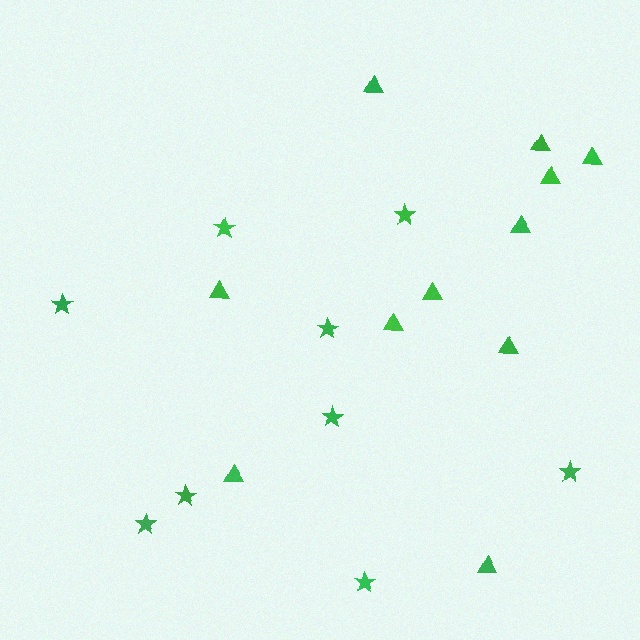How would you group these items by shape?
There are 2 groups: one group of triangles (11) and one group of stars (9).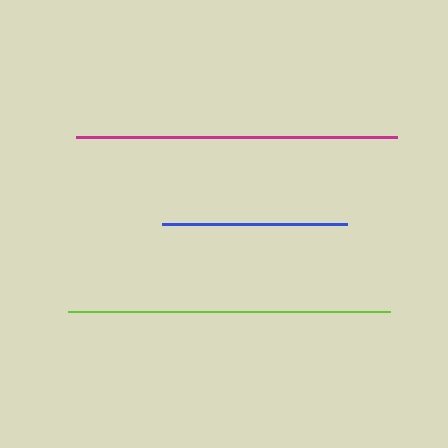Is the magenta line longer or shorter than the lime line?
The lime line is longer than the magenta line.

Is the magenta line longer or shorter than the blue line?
The magenta line is longer than the blue line.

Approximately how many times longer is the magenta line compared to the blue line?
The magenta line is approximately 1.7 times the length of the blue line.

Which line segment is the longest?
The lime line is the longest at approximately 322 pixels.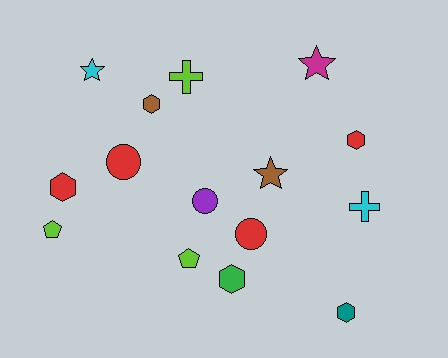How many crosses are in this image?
There are 2 crosses.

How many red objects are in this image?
There are 4 red objects.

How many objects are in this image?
There are 15 objects.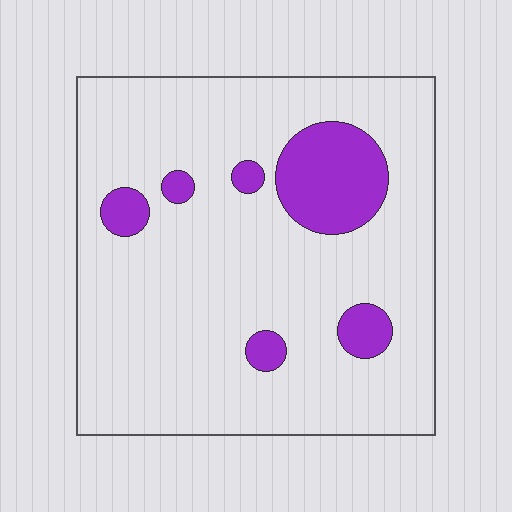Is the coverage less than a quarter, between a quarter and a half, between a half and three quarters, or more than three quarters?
Less than a quarter.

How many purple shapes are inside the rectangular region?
6.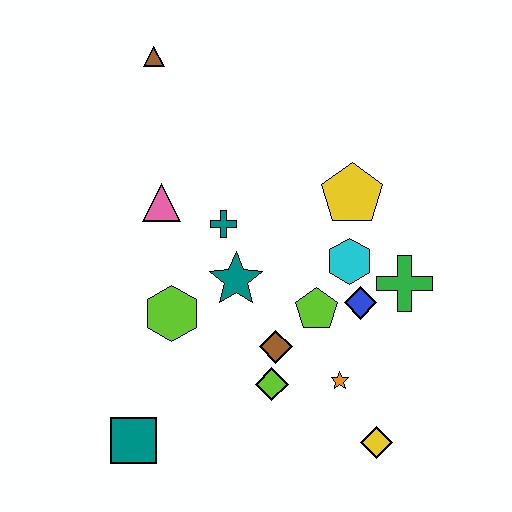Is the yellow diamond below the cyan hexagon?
Yes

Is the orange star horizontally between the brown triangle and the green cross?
Yes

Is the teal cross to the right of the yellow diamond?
No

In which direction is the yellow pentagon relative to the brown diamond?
The yellow pentagon is above the brown diamond.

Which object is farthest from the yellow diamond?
The brown triangle is farthest from the yellow diamond.